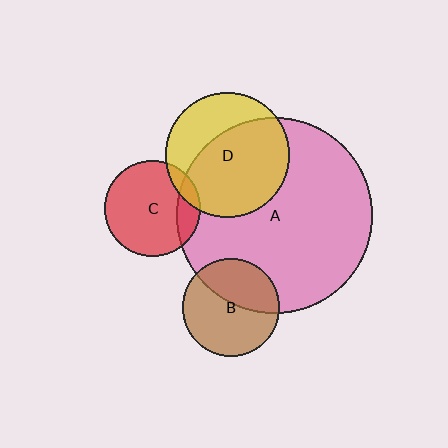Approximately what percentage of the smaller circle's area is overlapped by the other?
Approximately 15%.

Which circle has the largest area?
Circle A (pink).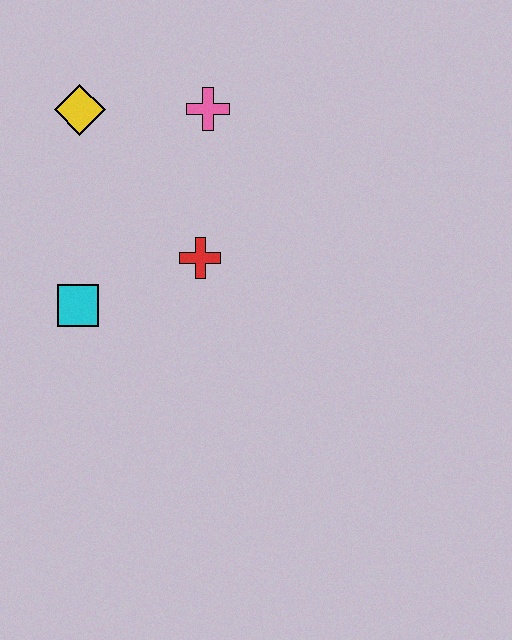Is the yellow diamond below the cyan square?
No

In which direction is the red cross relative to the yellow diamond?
The red cross is below the yellow diamond.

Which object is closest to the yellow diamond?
The pink cross is closest to the yellow diamond.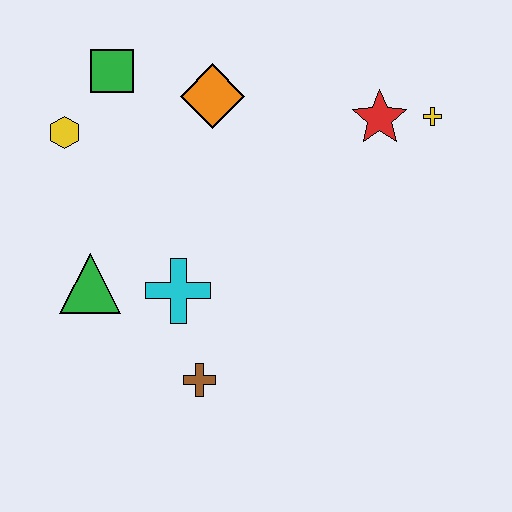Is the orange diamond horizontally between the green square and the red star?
Yes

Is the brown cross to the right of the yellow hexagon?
Yes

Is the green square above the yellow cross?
Yes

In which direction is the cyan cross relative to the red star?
The cyan cross is to the left of the red star.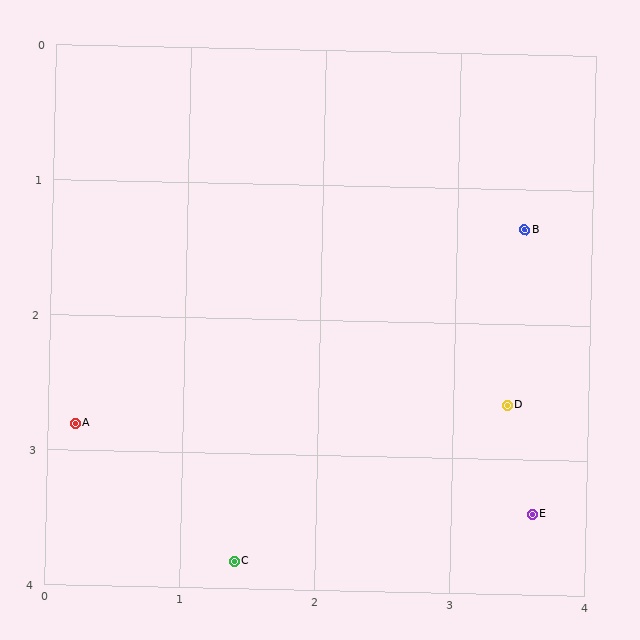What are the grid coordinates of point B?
Point B is at approximately (3.5, 1.3).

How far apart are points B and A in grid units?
Points B and A are about 3.6 grid units apart.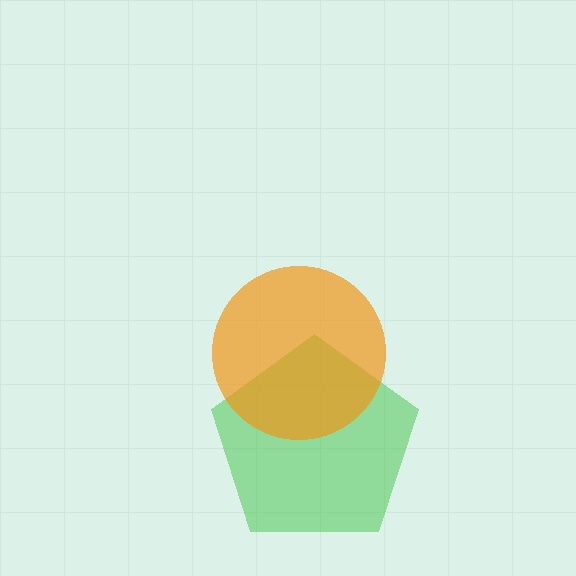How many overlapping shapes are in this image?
There are 2 overlapping shapes in the image.